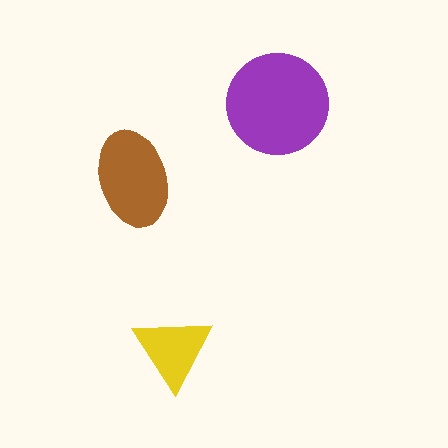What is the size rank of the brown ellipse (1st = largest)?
2nd.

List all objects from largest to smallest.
The purple circle, the brown ellipse, the yellow triangle.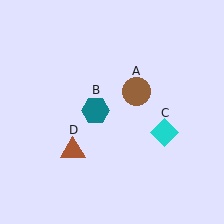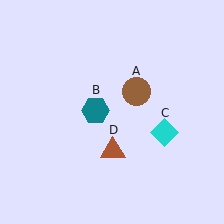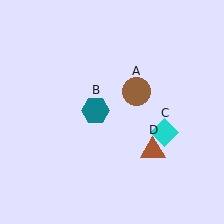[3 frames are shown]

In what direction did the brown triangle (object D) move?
The brown triangle (object D) moved right.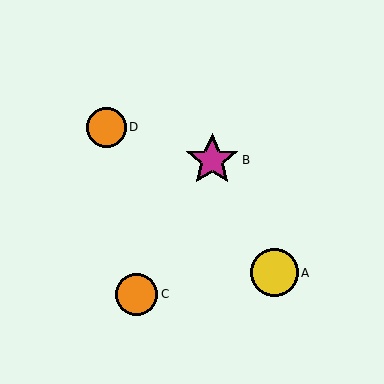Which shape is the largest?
The magenta star (labeled B) is the largest.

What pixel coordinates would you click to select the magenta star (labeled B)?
Click at (212, 160) to select the magenta star B.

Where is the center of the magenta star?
The center of the magenta star is at (212, 160).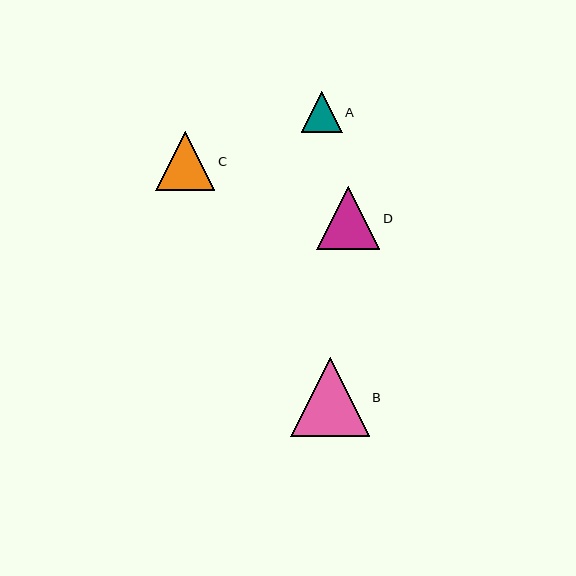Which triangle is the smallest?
Triangle A is the smallest with a size of approximately 41 pixels.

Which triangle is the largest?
Triangle B is the largest with a size of approximately 78 pixels.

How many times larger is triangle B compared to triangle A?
Triangle B is approximately 1.9 times the size of triangle A.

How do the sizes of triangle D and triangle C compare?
Triangle D and triangle C are approximately the same size.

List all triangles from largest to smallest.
From largest to smallest: B, D, C, A.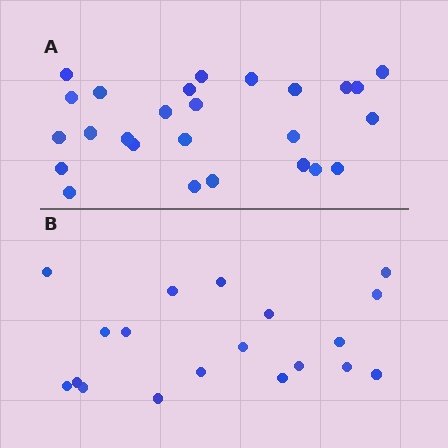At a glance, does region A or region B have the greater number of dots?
Region A (the top region) has more dots.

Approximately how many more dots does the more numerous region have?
Region A has roughly 8 or so more dots than region B.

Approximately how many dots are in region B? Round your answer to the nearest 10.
About 20 dots. (The exact count is 19, which rounds to 20.)